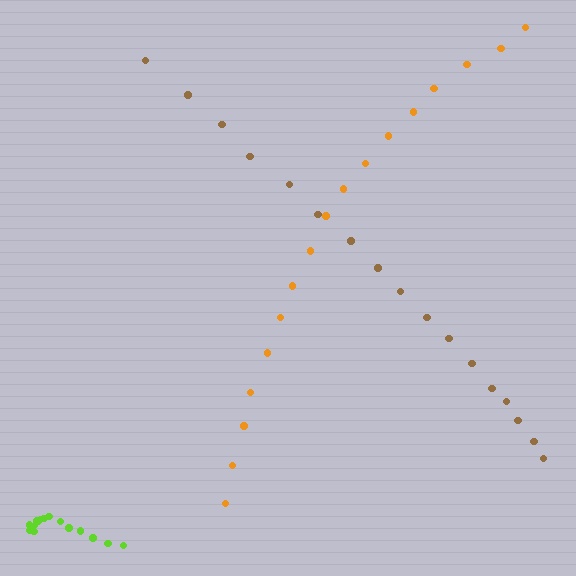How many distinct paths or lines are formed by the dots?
There are 3 distinct paths.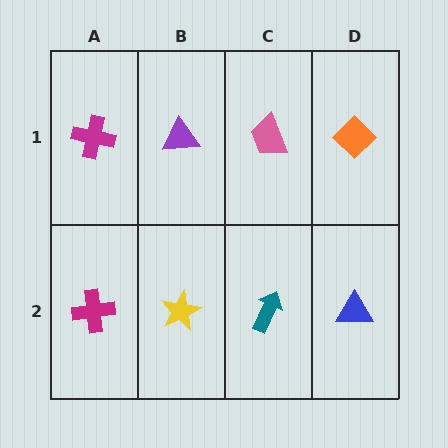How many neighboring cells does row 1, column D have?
2.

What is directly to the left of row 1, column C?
A purple triangle.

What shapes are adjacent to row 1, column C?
A teal arrow (row 2, column C), a purple triangle (row 1, column B), an orange diamond (row 1, column D).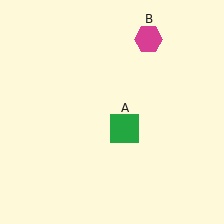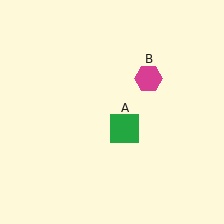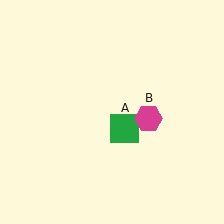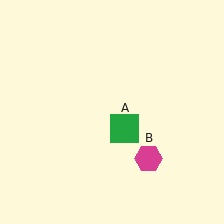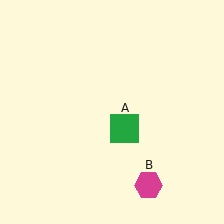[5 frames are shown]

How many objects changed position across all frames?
1 object changed position: magenta hexagon (object B).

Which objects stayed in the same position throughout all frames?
Green square (object A) remained stationary.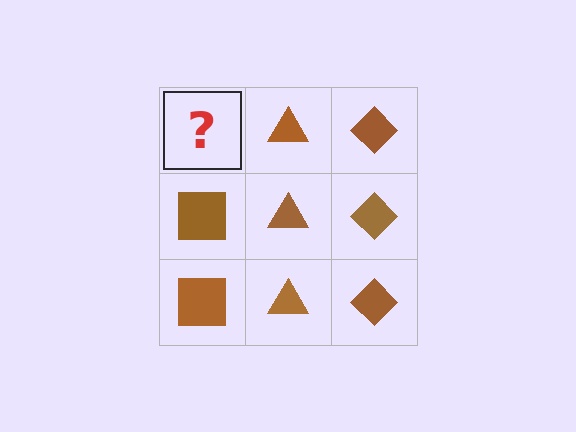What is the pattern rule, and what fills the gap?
The rule is that each column has a consistent shape. The gap should be filled with a brown square.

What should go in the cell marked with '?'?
The missing cell should contain a brown square.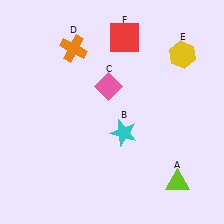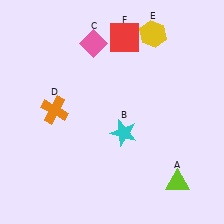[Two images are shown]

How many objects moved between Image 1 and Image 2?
3 objects moved between the two images.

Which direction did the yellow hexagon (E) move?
The yellow hexagon (E) moved left.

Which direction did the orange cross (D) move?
The orange cross (D) moved down.